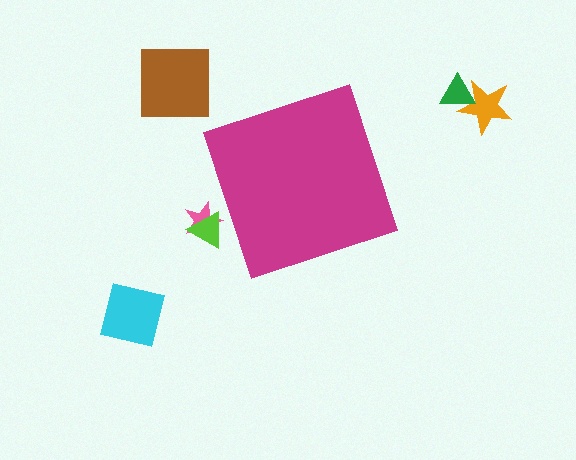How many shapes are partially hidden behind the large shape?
2 shapes are partially hidden.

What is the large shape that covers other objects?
A magenta diamond.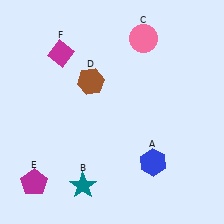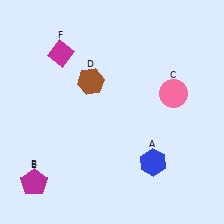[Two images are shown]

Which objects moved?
The objects that moved are: the teal star (B), the pink circle (C).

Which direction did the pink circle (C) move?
The pink circle (C) moved down.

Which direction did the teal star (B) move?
The teal star (B) moved left.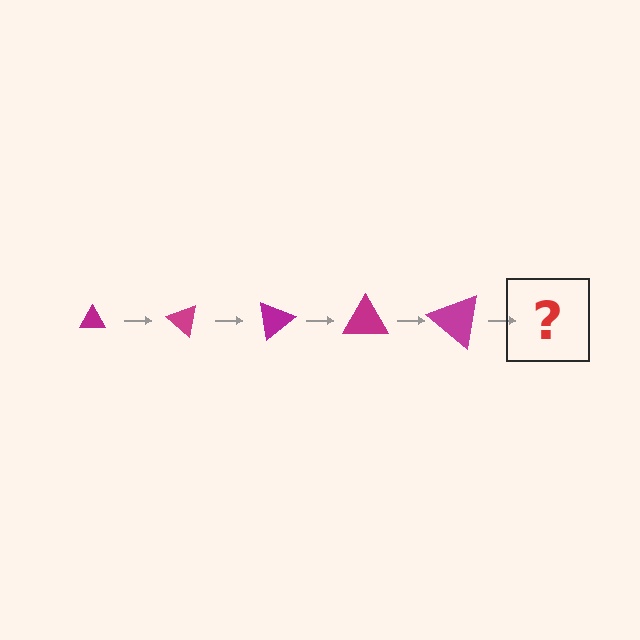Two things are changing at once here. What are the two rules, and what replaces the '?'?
The two rules are that the triangle grows larger each step and it rotates 40 degrees each step. The '?' should be a triangle, larger than the previous one and rotated 200 degrees from the start.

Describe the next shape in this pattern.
It should be a triangle, larger than the previous one and rotated 200 degrees from the start.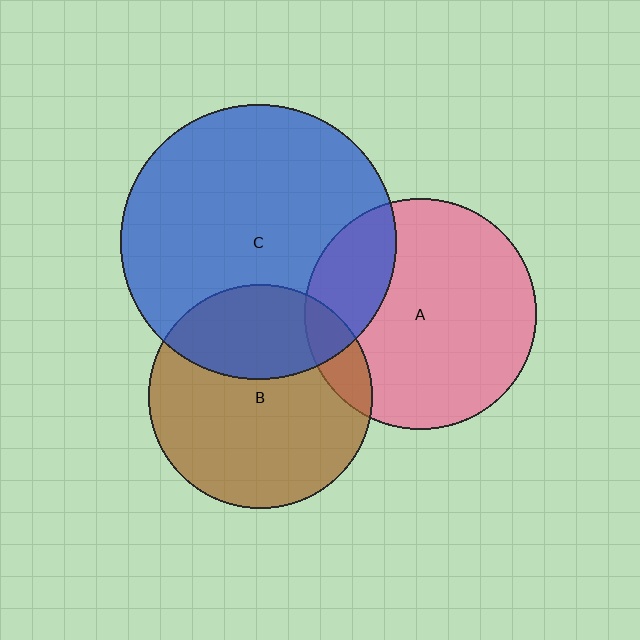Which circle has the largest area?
Circle C (blue).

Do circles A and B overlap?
Yes.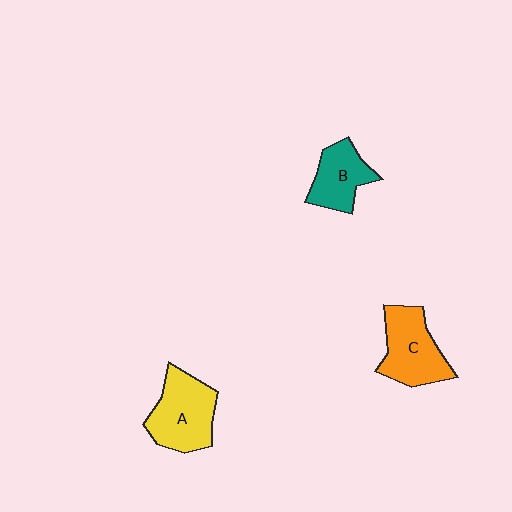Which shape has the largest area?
Shape A (yellow).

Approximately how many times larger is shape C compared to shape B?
Approximately 1.3 times.